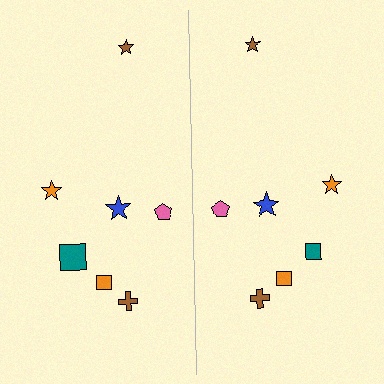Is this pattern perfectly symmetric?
No, the pattern is not perfectly symmetric. The teal square on the right side has a different size than its mirror counterpart.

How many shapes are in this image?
There are 14 shapes in this image.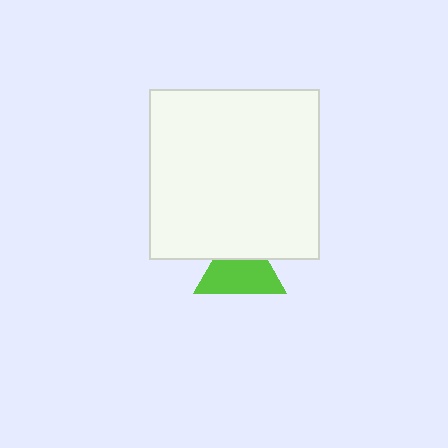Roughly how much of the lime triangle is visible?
Most of it is visible (roughly 66%).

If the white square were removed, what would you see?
You would see the complete lime triangle.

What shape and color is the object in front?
The object in front is a white square.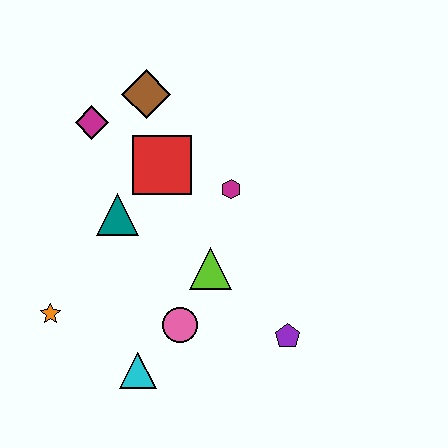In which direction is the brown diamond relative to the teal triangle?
The brown diamond is above the teal triangle.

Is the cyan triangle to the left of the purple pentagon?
Yes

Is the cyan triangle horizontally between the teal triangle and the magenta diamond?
No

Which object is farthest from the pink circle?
The brown diamond is farthest from the pink circle.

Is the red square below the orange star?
No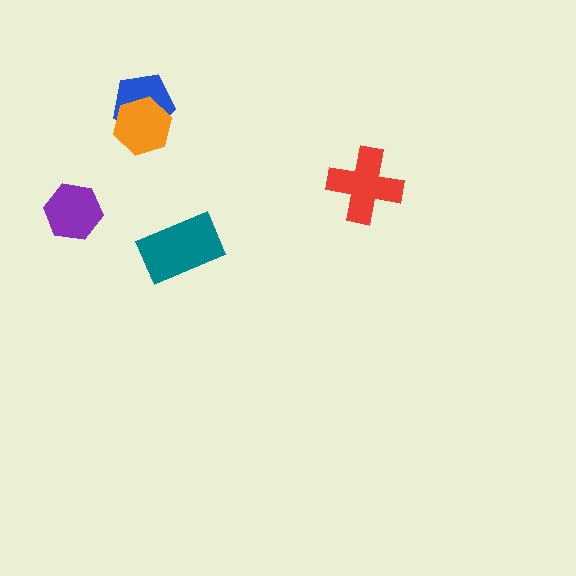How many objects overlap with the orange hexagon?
1 object overlaps with the orange hexagon.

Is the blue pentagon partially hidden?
Yes, it is partially covered by another shape.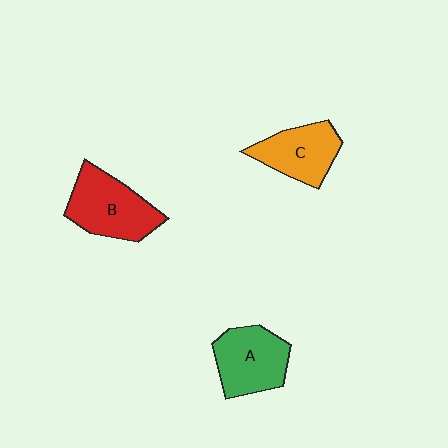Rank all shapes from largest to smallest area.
From largest to smallest: B (red), A (green), C (orange).